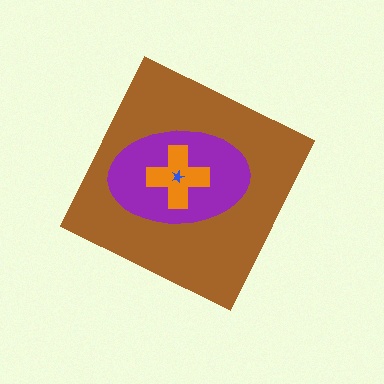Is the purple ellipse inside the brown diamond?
Yes.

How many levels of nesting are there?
4.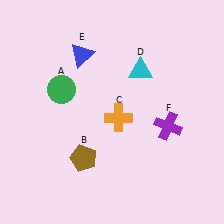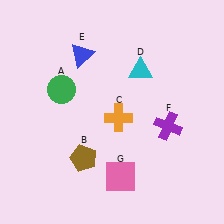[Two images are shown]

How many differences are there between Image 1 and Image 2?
There is 1 difference between the two images.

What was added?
A pink square (G) was added in Image 2.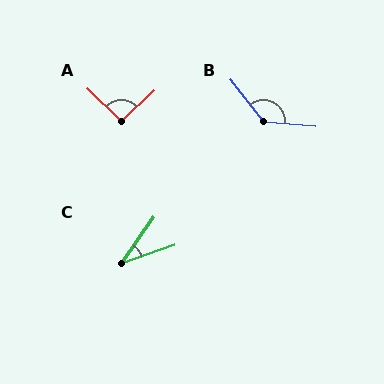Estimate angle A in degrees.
Approximately 93 degrees.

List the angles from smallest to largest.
C (36°), A (93°), B (133°).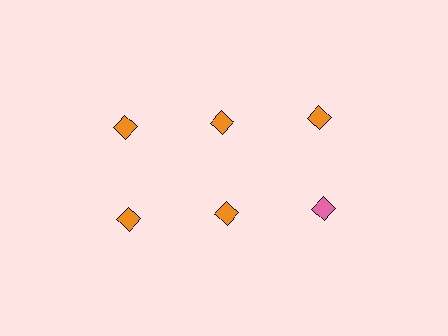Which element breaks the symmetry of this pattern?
The pink diamond in the second row, center column breaks the symmetry. All other shapes are orange diamonds.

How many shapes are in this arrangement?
There are 6 shapes arranged in a grid pattern.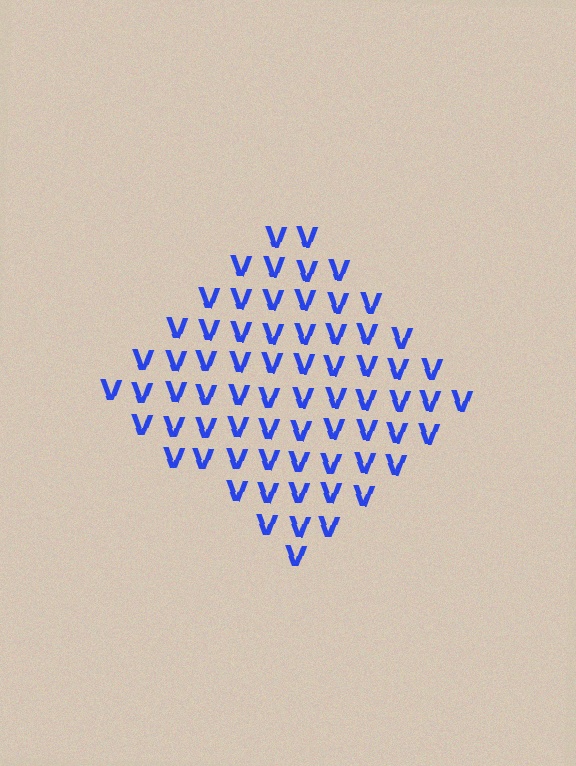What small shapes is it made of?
It is made of small letter V's.